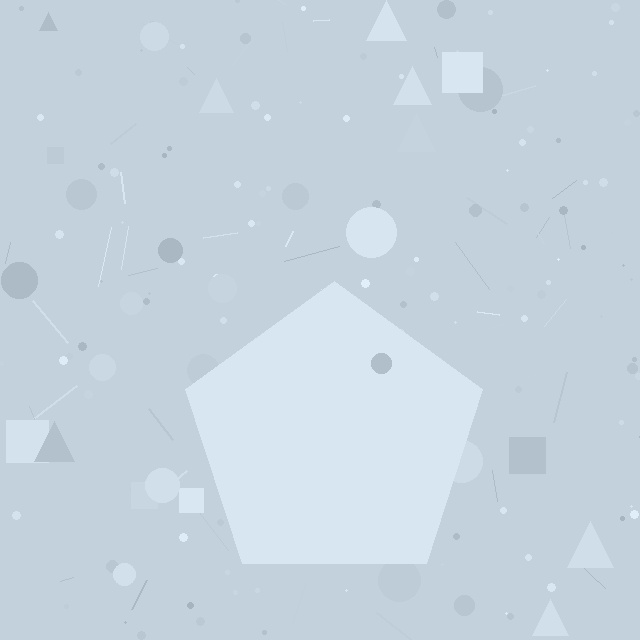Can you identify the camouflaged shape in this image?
The camouflaged shape is a pentagon.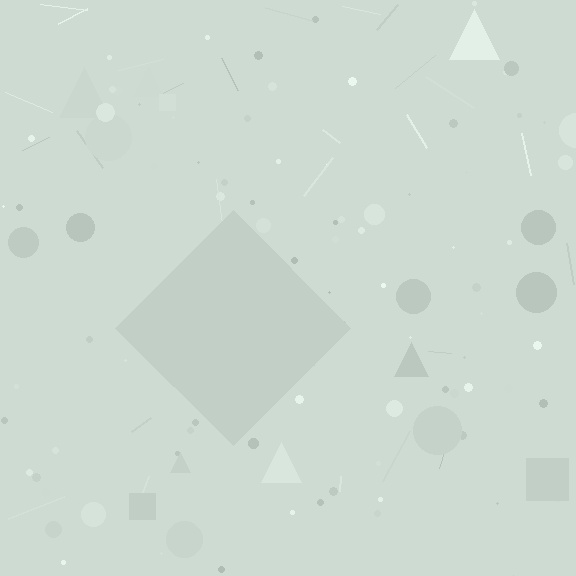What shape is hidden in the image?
A diamond is hidden in the image.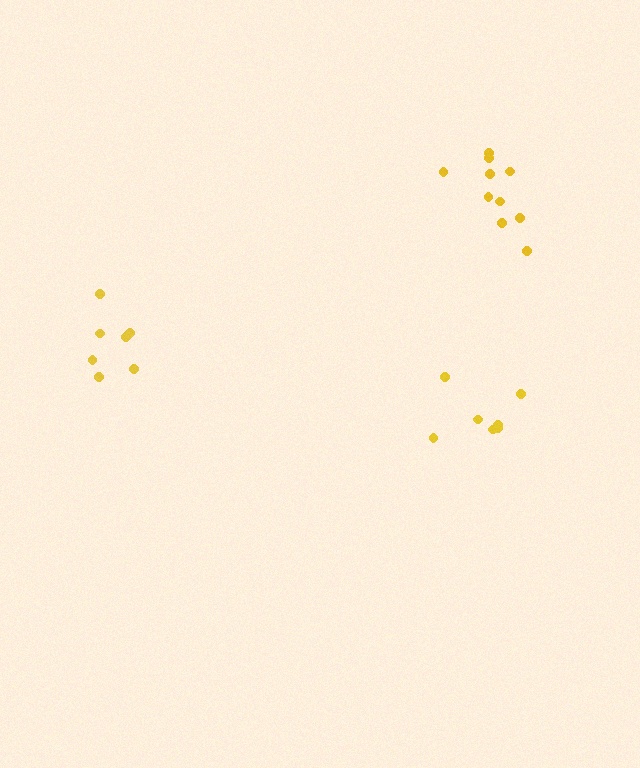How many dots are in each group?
Group 1: 7 dots, Group 2: 7 dots, Group 3: 10 dots (24 total).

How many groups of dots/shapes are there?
There are 3 groups.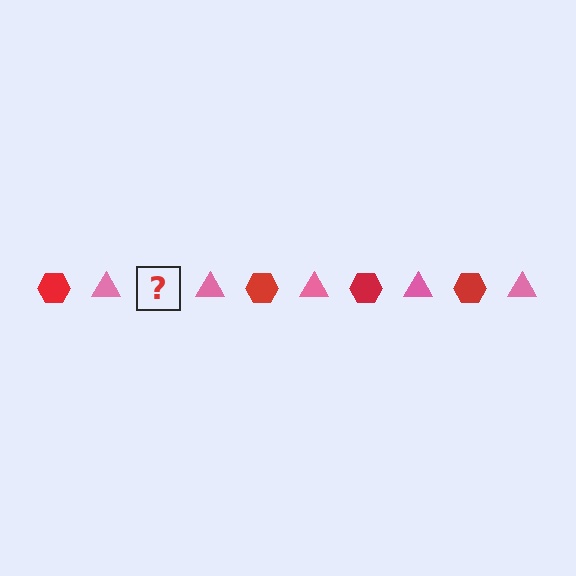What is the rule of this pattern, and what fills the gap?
The rule is that the pattern alternates between red hexagon and pink triangle. The gap should be filled with a red hexagon.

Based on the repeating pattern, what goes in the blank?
The blank should be a red hexagon.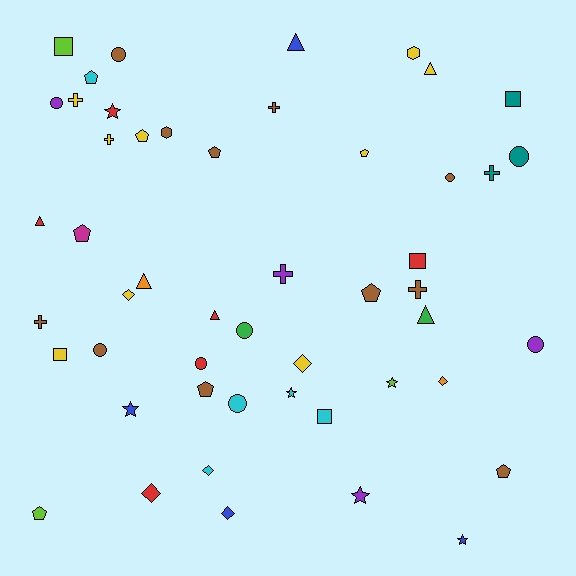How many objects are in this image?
There are 50 objects.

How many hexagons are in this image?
There are 2 hexagons.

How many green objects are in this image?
There are 2 green objects.